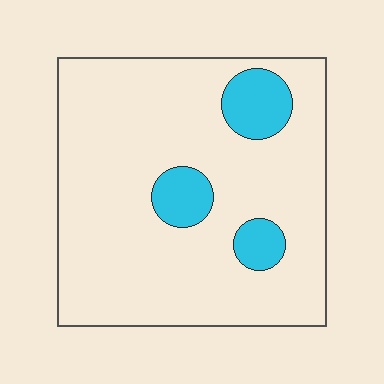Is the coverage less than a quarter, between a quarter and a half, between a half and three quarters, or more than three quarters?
Less than a quarter.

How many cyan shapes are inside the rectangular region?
3.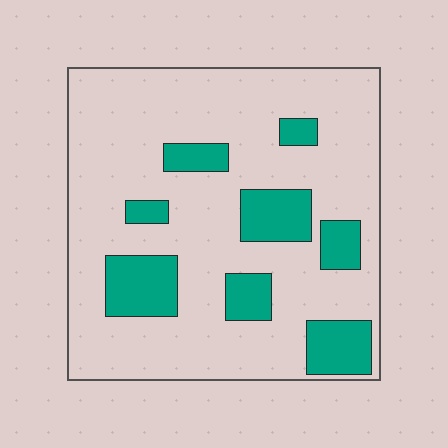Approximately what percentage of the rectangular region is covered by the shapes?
Approximately 20%.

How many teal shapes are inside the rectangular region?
8.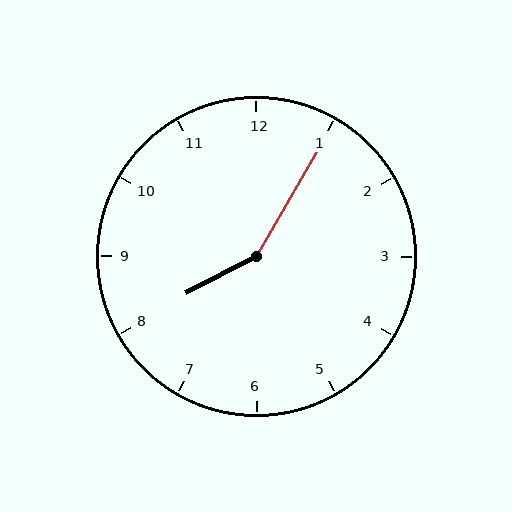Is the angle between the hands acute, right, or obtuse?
It is obtuse.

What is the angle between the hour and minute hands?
Approximately 148 degrees.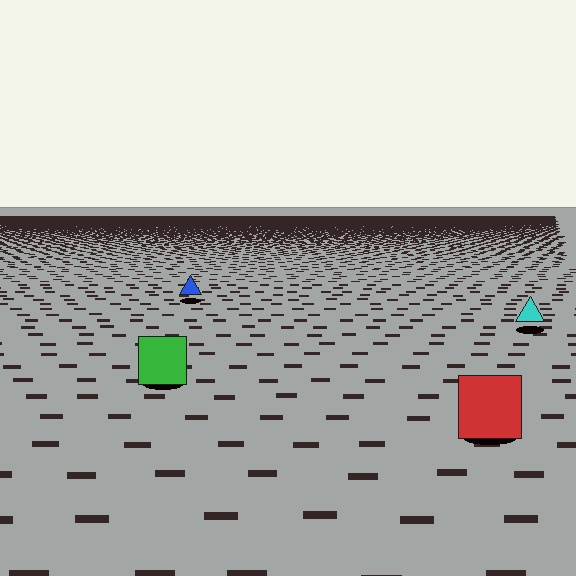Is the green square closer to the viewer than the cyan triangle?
Yes. The green square is closer — you can tell from the texture gradient: the ground texture is coarser near it.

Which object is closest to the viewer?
The red square is closest. The texture marks near it are larger and more spread out.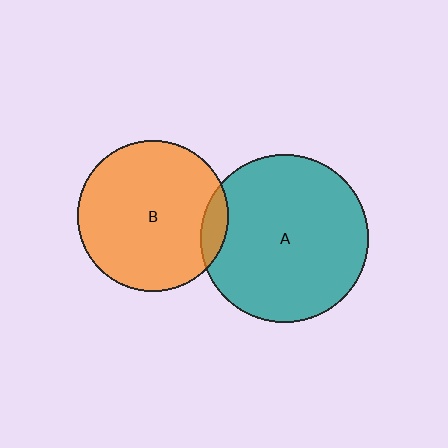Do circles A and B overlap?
Yes.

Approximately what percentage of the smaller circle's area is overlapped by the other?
Approximately 10%.